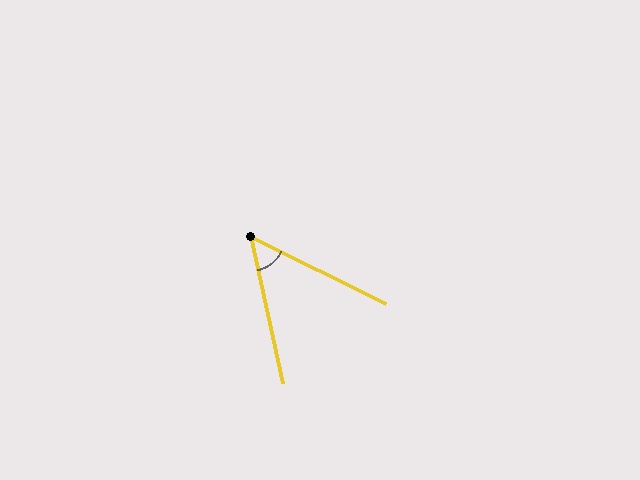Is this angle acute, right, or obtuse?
It is acute.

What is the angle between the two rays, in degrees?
Approximately 52 degrees.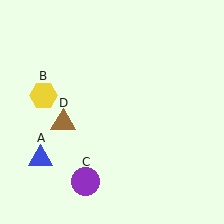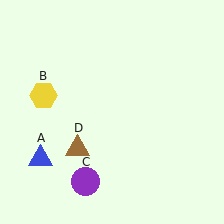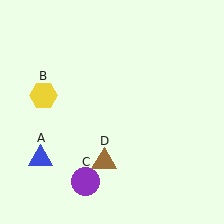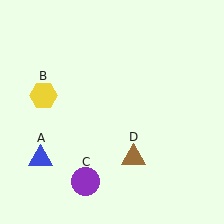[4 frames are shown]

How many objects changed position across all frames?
1 object changed position: brown triangle (object D).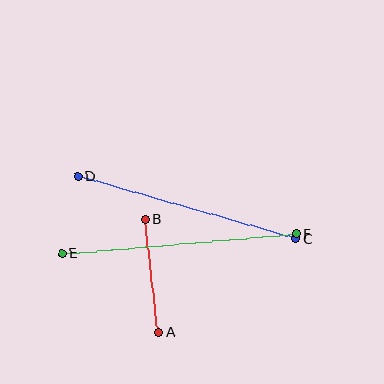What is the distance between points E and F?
The distance is approximately 236 pixels.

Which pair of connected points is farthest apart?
Points E and F are farthest apart.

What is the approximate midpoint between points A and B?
The midpoint is at approximately (152, 276) pixels.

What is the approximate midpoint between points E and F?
The midpoint is at approximately (179, 244) pixels.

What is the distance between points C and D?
The distance is approximately 227 pixels.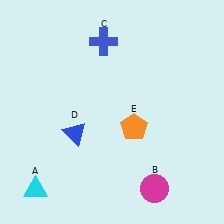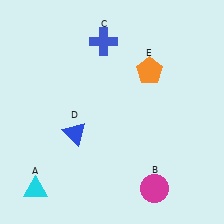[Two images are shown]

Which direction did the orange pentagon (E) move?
The orange pentagon (E) moved up.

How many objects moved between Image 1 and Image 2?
1 object moved between the two images.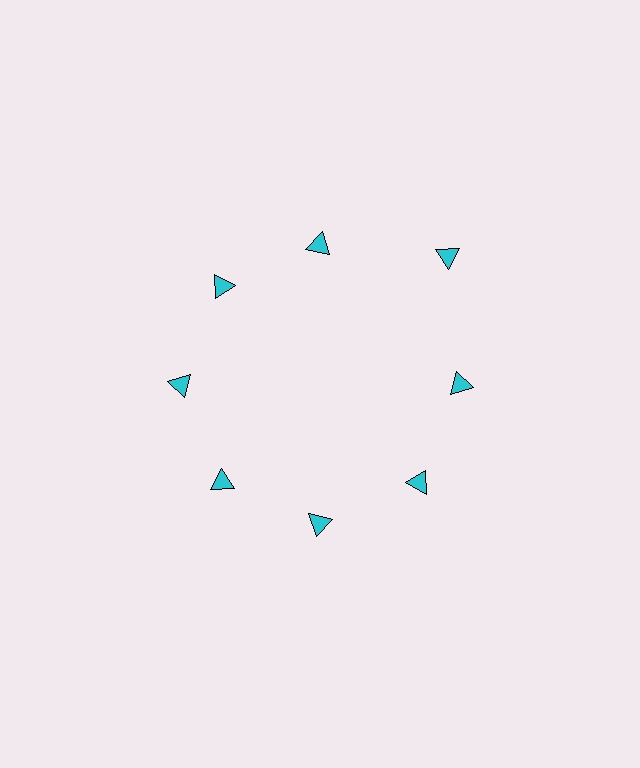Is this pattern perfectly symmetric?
No. The 8 cyan triangles are arranged in a ring, but one element near the 2 o'clock position is pushed outward from the center, breaking the 8-fold rotational symmetry.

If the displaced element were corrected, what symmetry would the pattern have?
It would have 8-fold rotational symmetry — the pattern would map onto itself every 45 degrees.